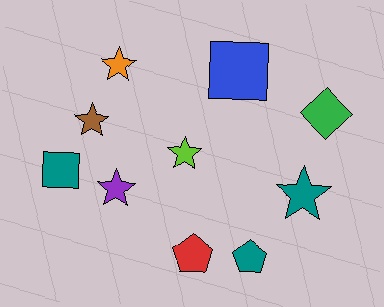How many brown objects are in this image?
There is 1 brown object.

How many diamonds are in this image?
There is 1 diamond.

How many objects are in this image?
There are 10 objects.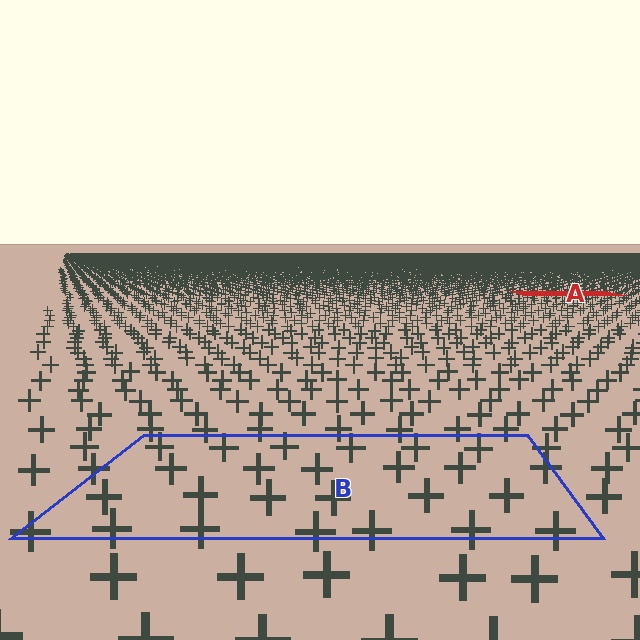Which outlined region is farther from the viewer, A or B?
Region A is farther from the viewer — the texture elements inside it appear smaller and more densely packed.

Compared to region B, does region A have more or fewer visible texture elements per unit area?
Region A has more texture elements per unit area — they are packed more densely because it is farther away.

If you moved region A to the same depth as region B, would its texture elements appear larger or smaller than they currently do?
They would appear larger. At a closer depth, the same texture elements are projected at a bigger on-screen size.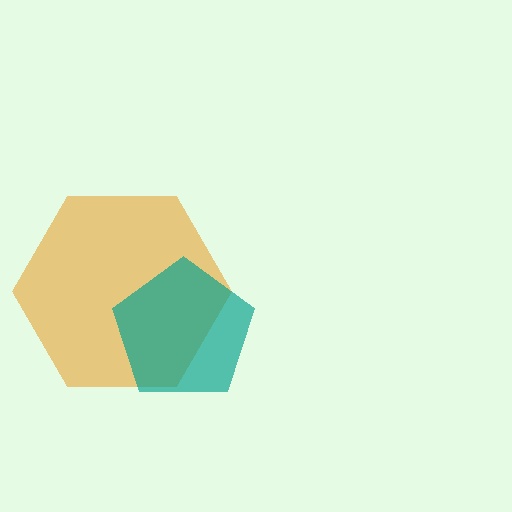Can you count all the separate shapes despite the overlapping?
Yes, there are 2 separate shapes.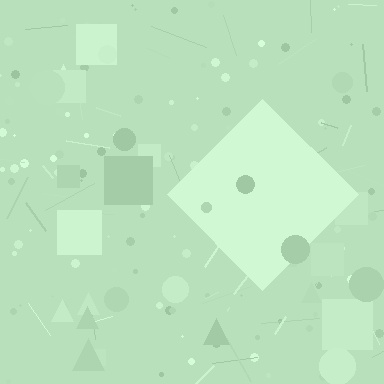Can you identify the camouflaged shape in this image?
The camouflaged shape is a diamond.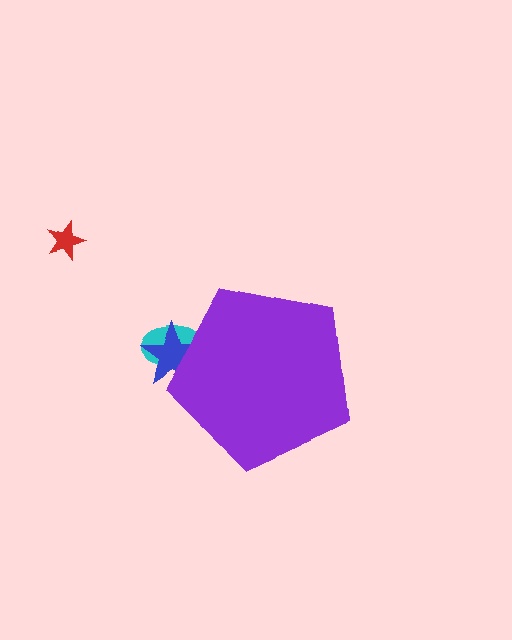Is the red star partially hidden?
No, the red star is fully visible.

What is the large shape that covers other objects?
A purple pentagon.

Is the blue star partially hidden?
Yes, the blue star is partially hidden behind the purple pentagon.